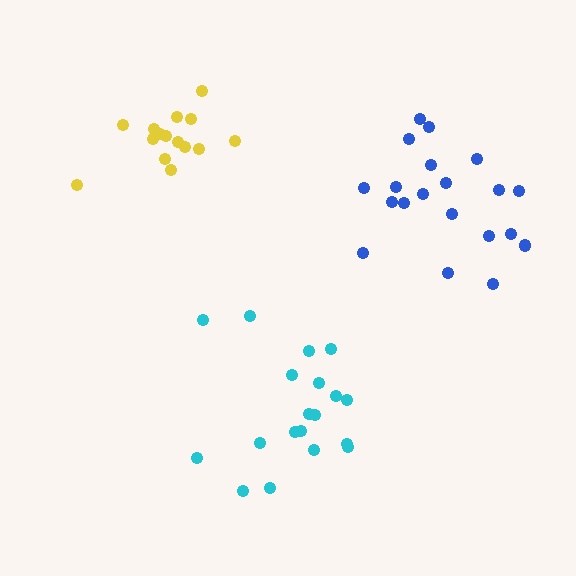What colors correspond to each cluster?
The clusters are colored: cyan, yellow, blue.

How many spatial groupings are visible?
There are 3 spatial groupings.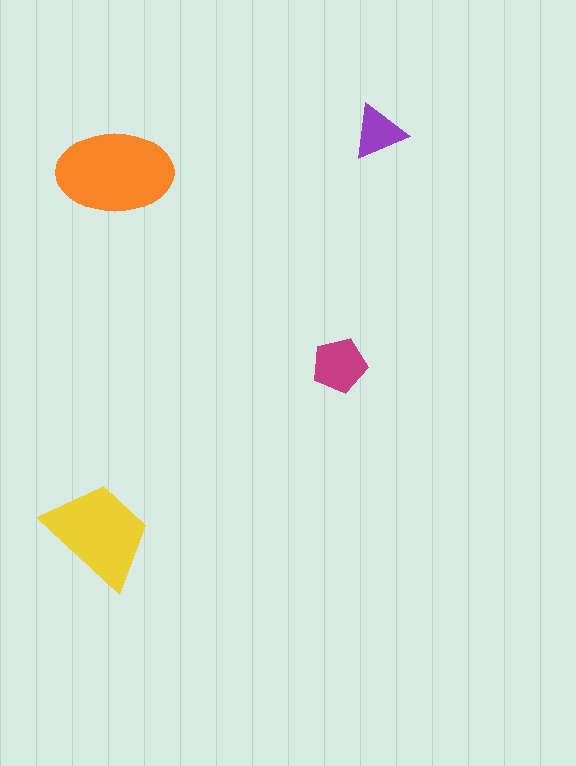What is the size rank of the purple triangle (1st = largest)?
4th.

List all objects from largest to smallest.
The orange ellipse, the yellow trapezoid, the magenta pentagon, the purple triangle.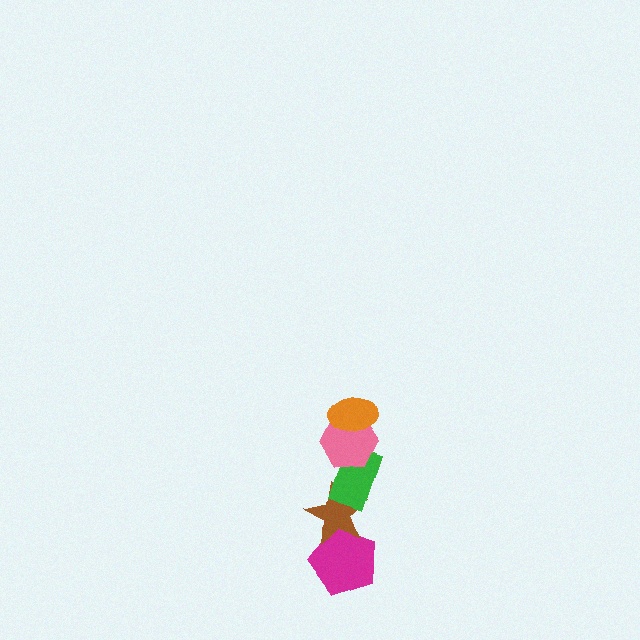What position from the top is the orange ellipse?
The orange ellipse is 1st from the top.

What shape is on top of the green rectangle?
The pink hexagon is on top of the green rectangle.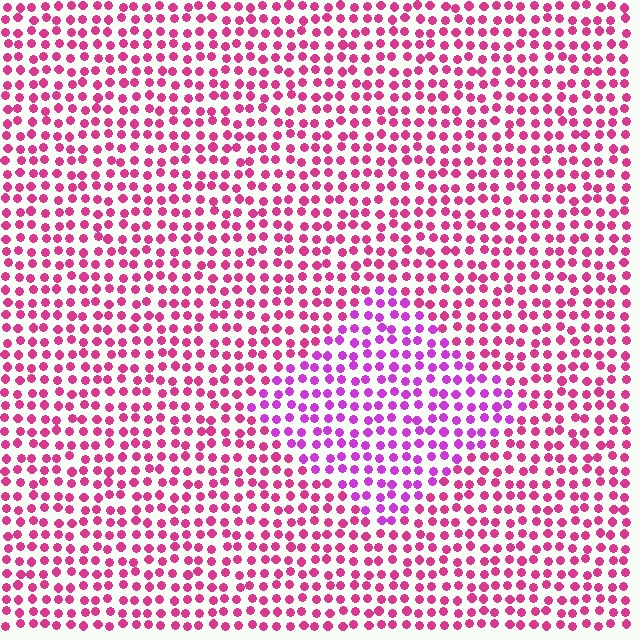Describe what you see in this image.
The image is filled with small magenta elements in a uniform arrangement. A diamond-shaped region is visible where the elements are tinted to a slightly different hue, forming a subtle color boundary.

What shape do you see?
I see a diamond.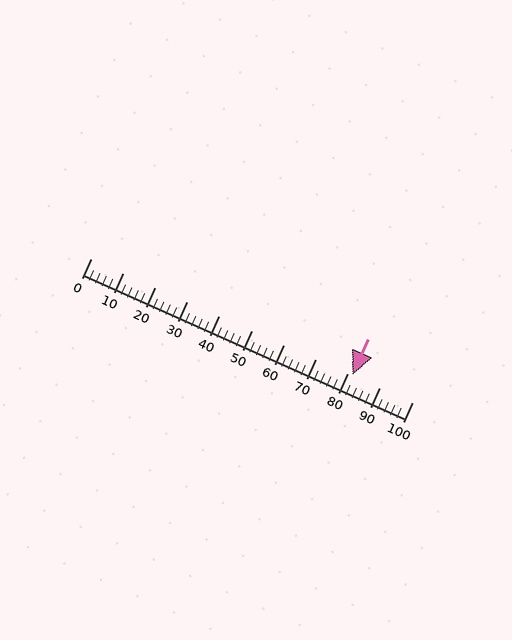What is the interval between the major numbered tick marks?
The major tick marks are spaced 10 units apart.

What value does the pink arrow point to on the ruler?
The pink arrow points to approximately 81.